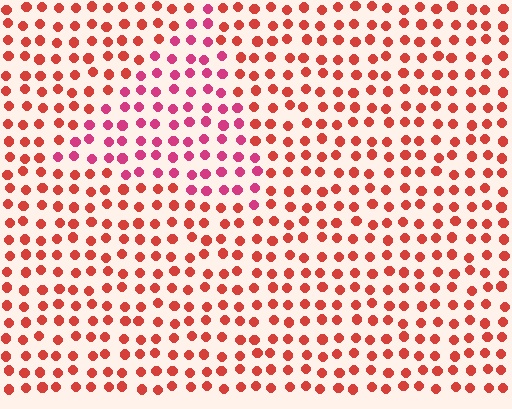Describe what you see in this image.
The image is filled with small red elements in a uniform arrangement. A triangle-shaped region is visible where the elements are tinted to a slightly different hue, forming a subtle color boundary.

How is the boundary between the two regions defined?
The boundary is defined purely by a slight shift in hue (about 31 degrees). Spacing, size, and orientation are identical on both sides.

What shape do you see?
I see a triangle.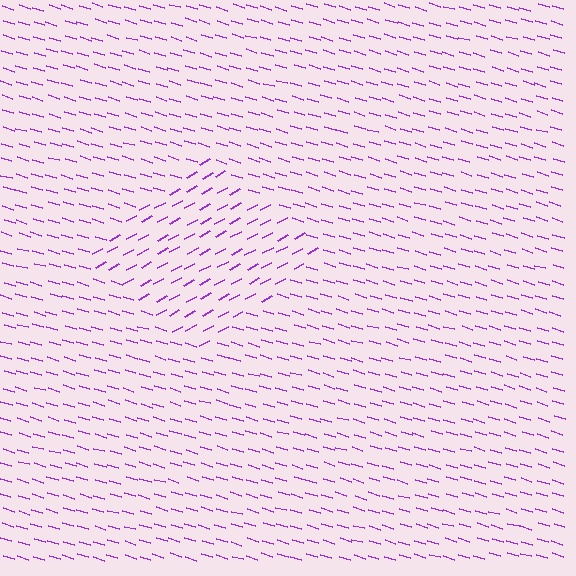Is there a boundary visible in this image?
Yes, there is a texture boundary formed by a change in line orientation.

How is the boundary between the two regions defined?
The boundary is defined purely by a change in line orientation (approximately 45 degrees difference). All lines are the same color and thickness.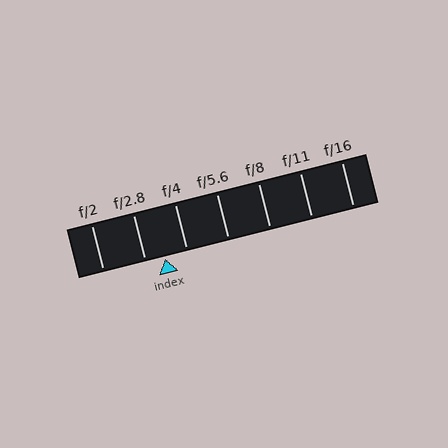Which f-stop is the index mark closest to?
The index mark is closest to f/2.8.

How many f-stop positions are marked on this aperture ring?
There are 7 f-stop positions marked.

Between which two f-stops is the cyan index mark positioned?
The index mark is between f/2.8 and f/4.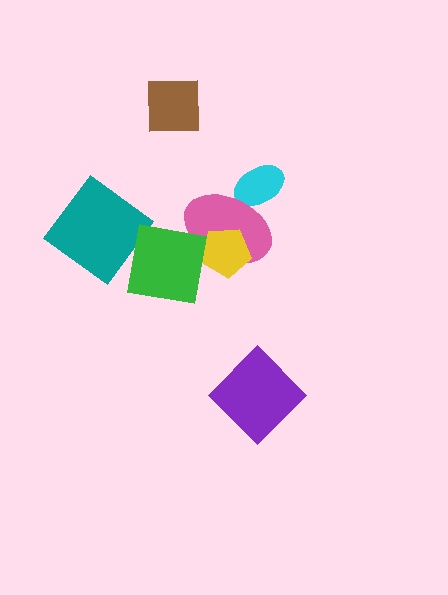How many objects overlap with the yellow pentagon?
1 object overlaps with the yellow pentagon.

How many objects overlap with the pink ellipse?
3 objects overlap with the pink ellipse.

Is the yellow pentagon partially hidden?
No, no other shape covers it.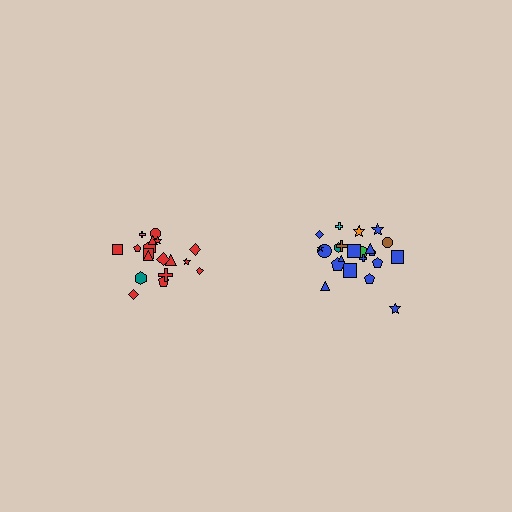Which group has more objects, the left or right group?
The right group.